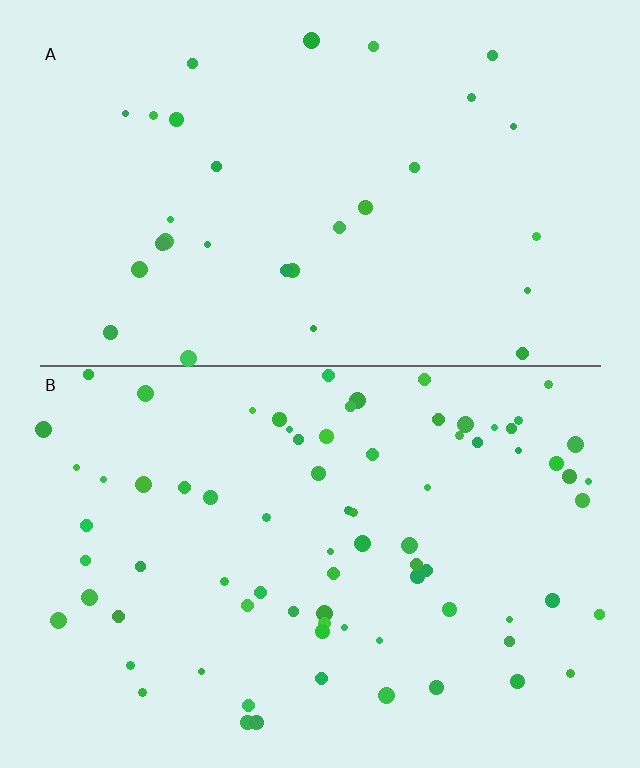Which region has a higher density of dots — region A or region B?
B (the bottom).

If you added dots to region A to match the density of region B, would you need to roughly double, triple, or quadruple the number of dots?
Approximately triple.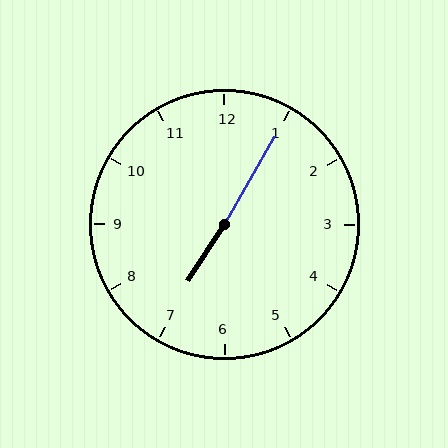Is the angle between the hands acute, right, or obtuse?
It is obtuse.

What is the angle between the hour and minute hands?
Approximately 178 degrees.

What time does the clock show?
7:05.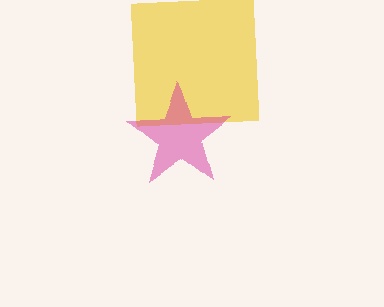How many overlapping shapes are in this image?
There are 2 overlapping shapes in the image.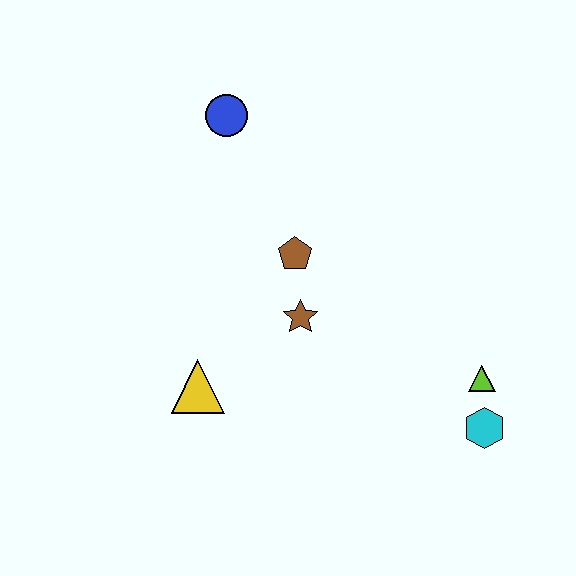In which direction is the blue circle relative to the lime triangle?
The blue circle is above the lime triangle.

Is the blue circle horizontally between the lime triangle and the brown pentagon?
No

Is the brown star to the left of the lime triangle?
Yes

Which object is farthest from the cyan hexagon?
The blue circle is farthest from the cyan hexagon.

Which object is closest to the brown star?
The brown pentagon is closest to the brown star.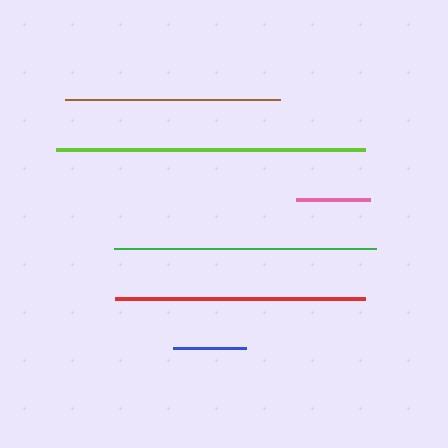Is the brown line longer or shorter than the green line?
The green line is longer than the brown line.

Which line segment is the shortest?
The blue line is the shortest at approximately 73 pixels.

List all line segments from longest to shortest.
From longest to shortest: lime, green, red, brown, pink, blue.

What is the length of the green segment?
The green segment is approximately 263 pixels long.